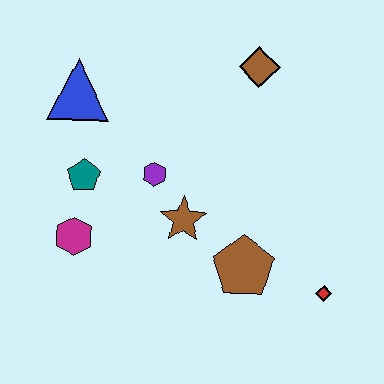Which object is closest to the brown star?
The purple hexagon is closest to the brown star.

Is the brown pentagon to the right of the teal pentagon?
Yes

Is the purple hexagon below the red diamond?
No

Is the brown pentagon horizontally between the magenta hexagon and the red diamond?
Yes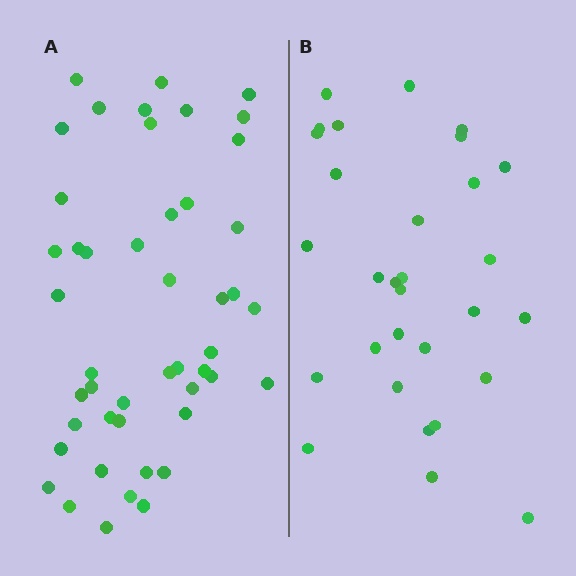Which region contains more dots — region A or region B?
Region A (the left region) has more dots.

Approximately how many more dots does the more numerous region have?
Region A has approximately 15 more dots than region B.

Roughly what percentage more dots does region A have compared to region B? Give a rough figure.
About 55% more.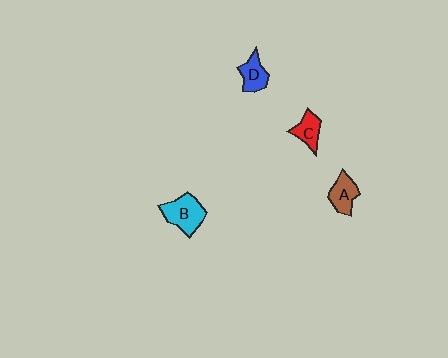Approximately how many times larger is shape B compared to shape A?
Approximately 1.4 times.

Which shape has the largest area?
Shape B (cyan).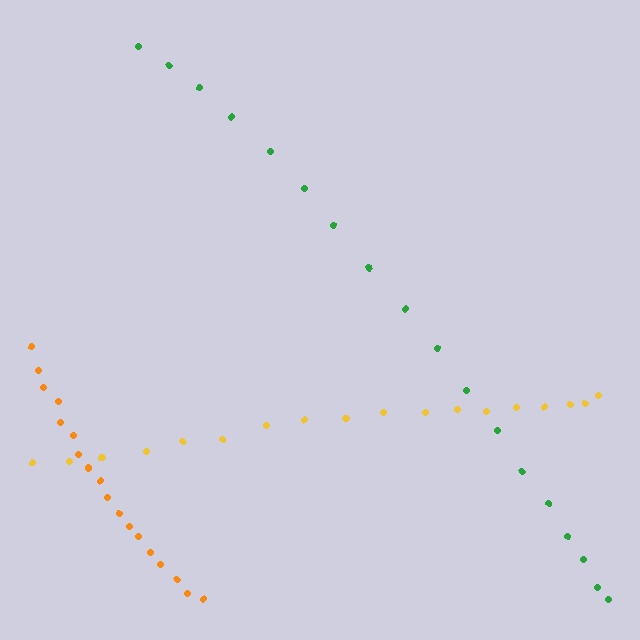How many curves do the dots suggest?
There are 3 distinct paths.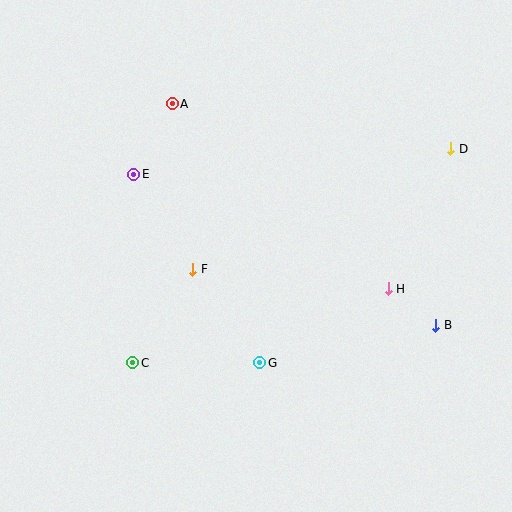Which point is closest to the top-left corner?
Point A is closest to the top-left corner.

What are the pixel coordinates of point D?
Point D is at (451, 149).